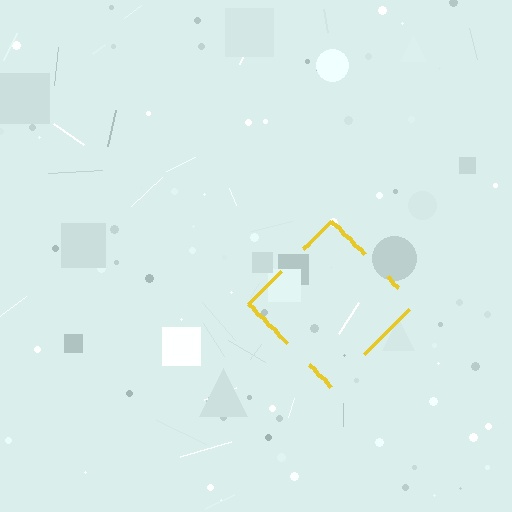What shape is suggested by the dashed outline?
The dashed outline suggests a diamond.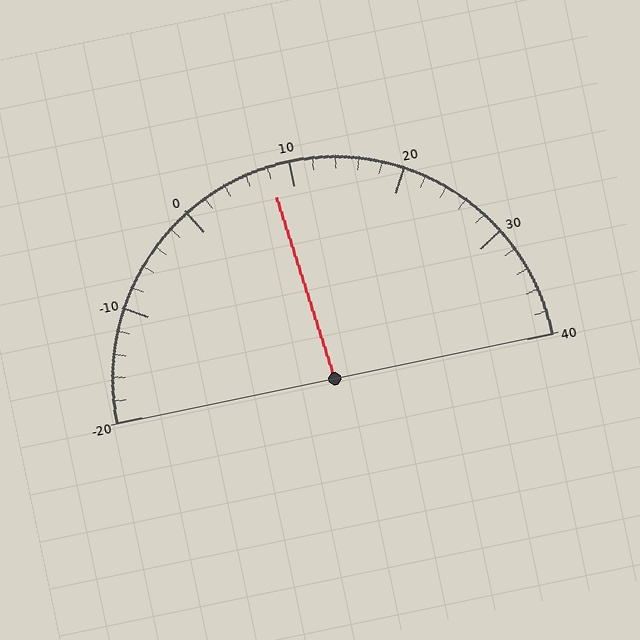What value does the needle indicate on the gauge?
The needle indicates approximately 8.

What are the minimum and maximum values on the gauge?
The gauge ranges from -20 to 40.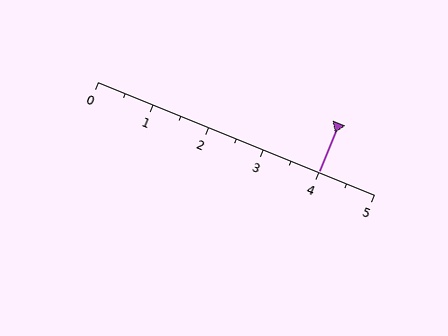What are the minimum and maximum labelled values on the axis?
The axis runs from 0 to 5.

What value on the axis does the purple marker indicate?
The marker indicates approximately 4.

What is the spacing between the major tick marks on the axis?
The major ticks are spaced 1 apart.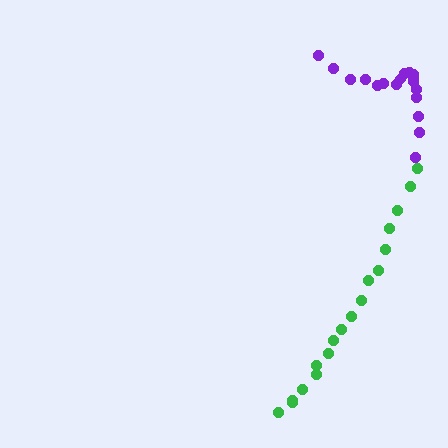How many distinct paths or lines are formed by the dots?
There are 2 distinct paths.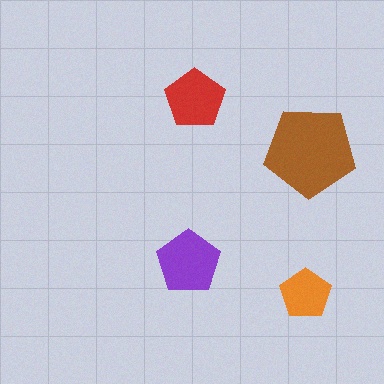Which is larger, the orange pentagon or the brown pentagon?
The brown one.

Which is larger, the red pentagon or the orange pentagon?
The red one.